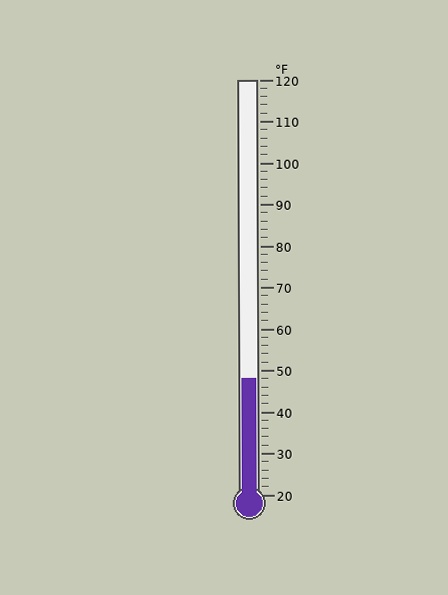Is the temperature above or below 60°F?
The temperature is below 60°F.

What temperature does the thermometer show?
The thermometer shows approximately 48°F.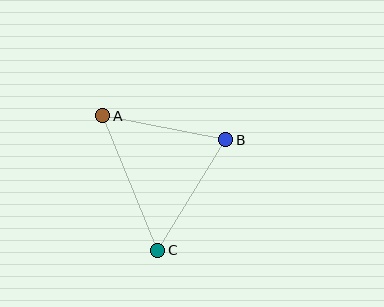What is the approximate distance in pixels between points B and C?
The distance between B and C is approximately 129 pixels.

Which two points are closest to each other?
Points A and B are closest to each other.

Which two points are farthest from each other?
Points A and C are farthest from each other.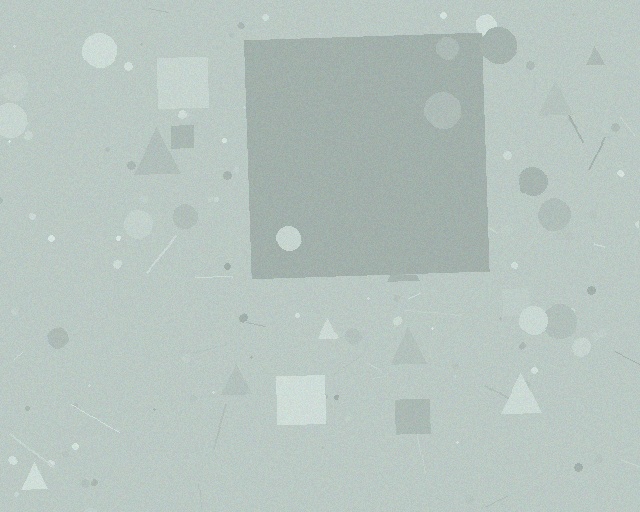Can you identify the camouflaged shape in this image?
The camouflaged shape is a square.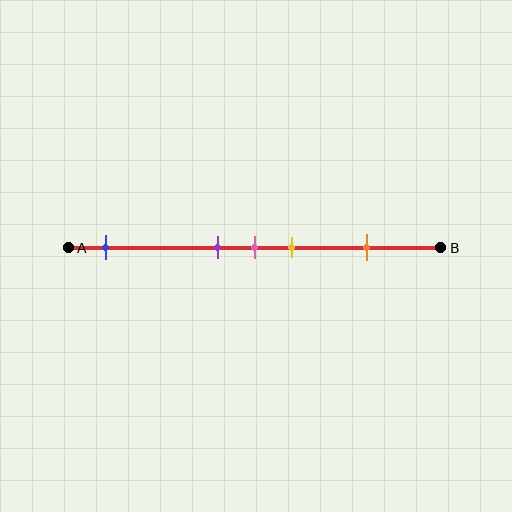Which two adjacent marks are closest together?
The purple and pink marks are the closest adjacent pair.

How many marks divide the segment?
There are 5 marks dividing the segment.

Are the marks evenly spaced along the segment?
No, the marks are not evenly spaced.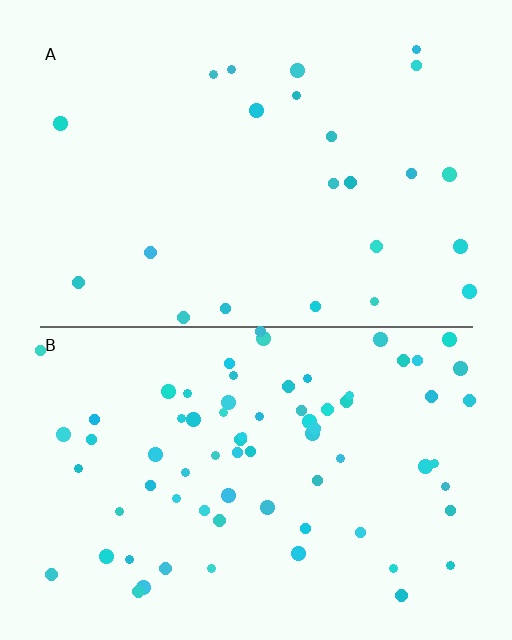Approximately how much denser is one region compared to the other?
Approximately 3.1× — region B over region A.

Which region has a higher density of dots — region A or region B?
B (the bottom).